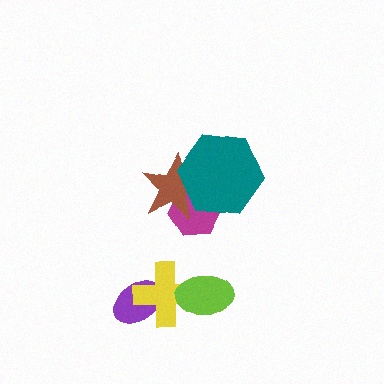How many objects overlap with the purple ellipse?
1 object overlaps with the purple ellipse.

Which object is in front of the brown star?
The teal hexagon is in front of the brown star.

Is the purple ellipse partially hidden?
Yes, it is partially covered by another shape.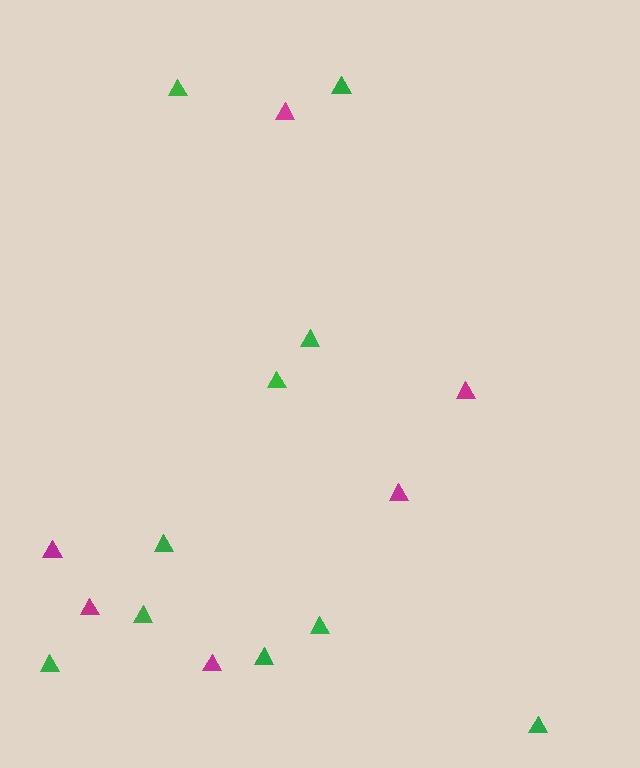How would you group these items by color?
There are 2 groups: one group of green triangles (10) and one group of magenta triangles (6).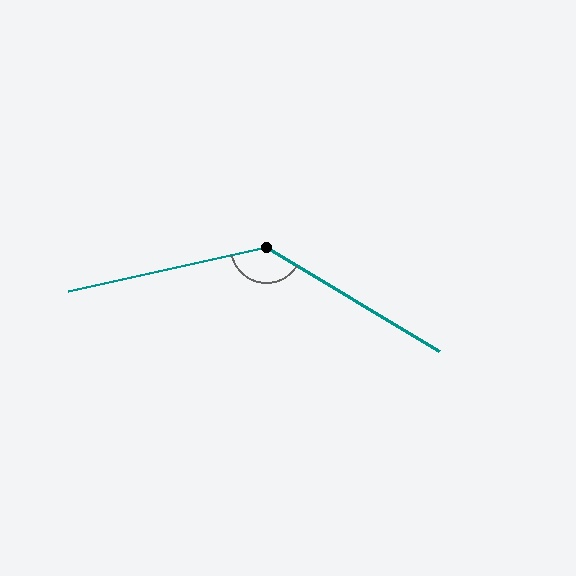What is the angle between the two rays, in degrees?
Approximately 136 degrees.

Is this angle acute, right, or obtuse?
It is obtuse.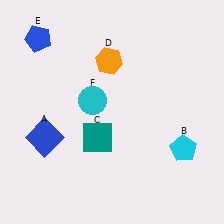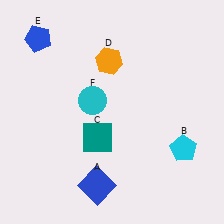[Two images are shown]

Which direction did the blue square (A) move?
The blue square (A) moved right.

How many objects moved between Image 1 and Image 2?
1 object moved between the two images.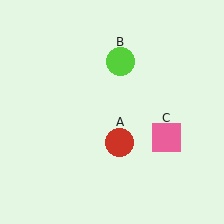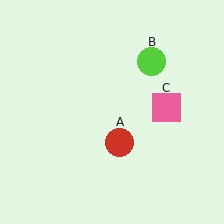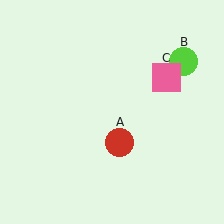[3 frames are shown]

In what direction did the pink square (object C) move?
The pink square (object C) moved up.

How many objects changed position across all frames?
2 objects changed position: lime circle (object B), pink square (object C).